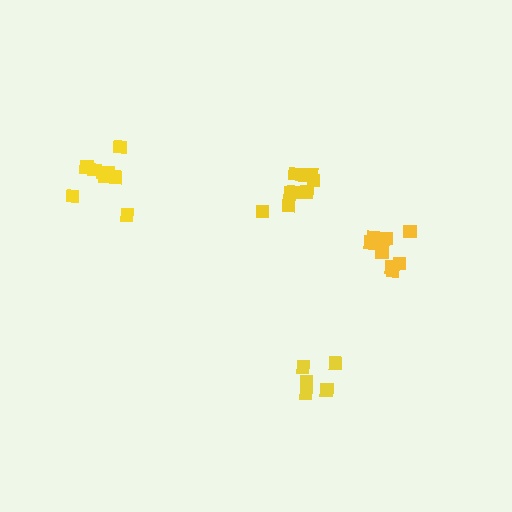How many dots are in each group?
Group 1: 9 dots, Group 2: 5 dots, Group 3: 9 dots, Group 4: 8 dots (31 total).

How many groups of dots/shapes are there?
There are 4 groups.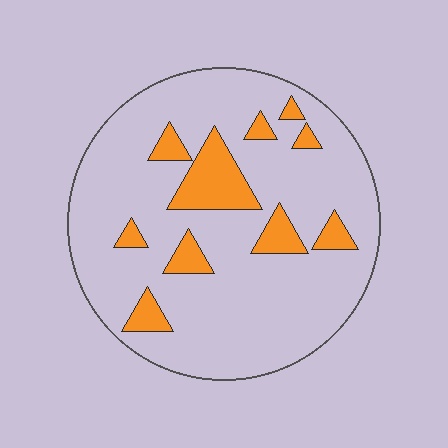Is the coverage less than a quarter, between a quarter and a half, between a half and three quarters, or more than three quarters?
Less than a quarter.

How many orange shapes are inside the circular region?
10.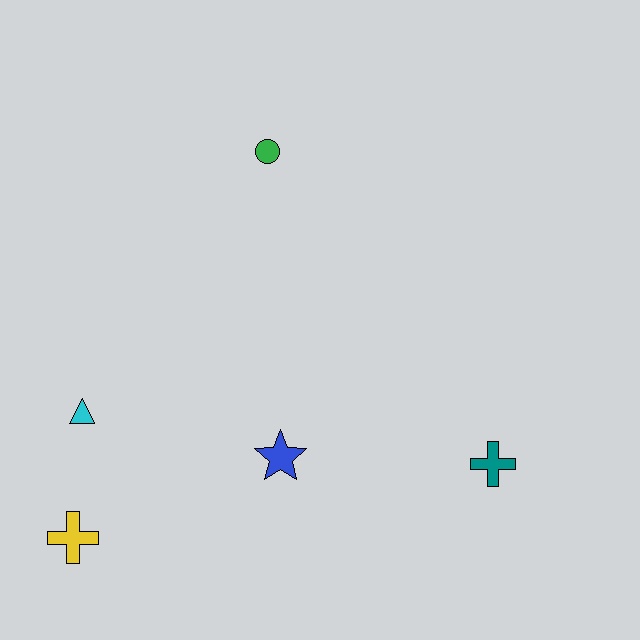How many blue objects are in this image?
There is 1 blue object.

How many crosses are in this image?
There are 2 crosses.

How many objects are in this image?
There are 5 objects.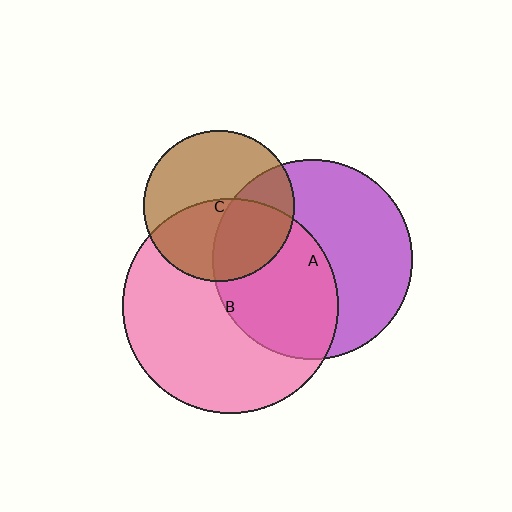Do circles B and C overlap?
Yes.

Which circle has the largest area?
Circle B (pink).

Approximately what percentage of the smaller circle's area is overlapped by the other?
Approximately 50%.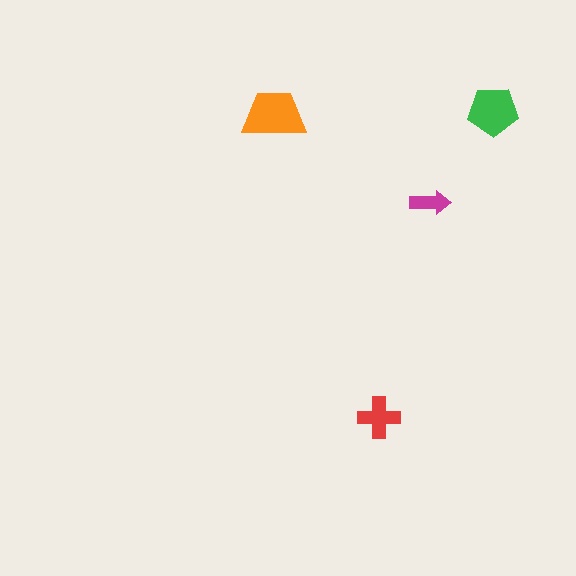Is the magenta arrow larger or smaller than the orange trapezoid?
Smaller.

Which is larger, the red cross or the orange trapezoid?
The orange trapezoid.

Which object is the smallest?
The magenta arrow.